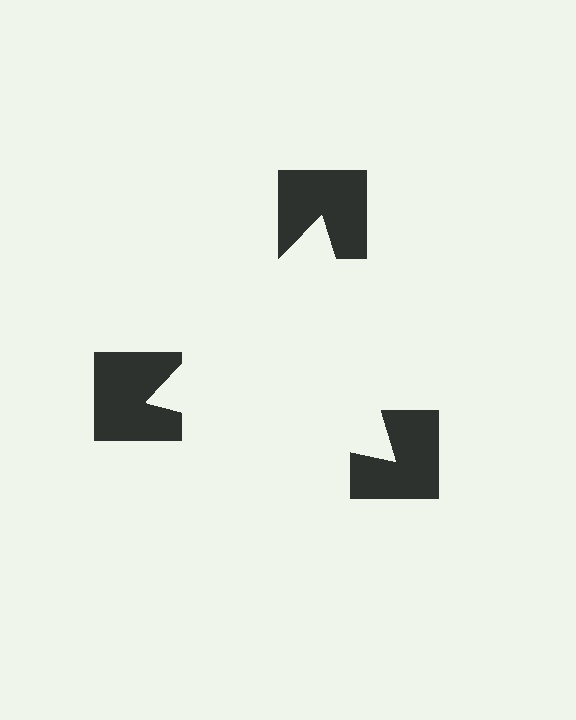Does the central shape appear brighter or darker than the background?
It typically appears slightly brighter than the background, even though no actual brightness change is drawn.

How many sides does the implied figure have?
3 sides.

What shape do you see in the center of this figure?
An illusory triangle — its edges are inferred from the aligned wedge cuts in the notched squares, not physically drawn.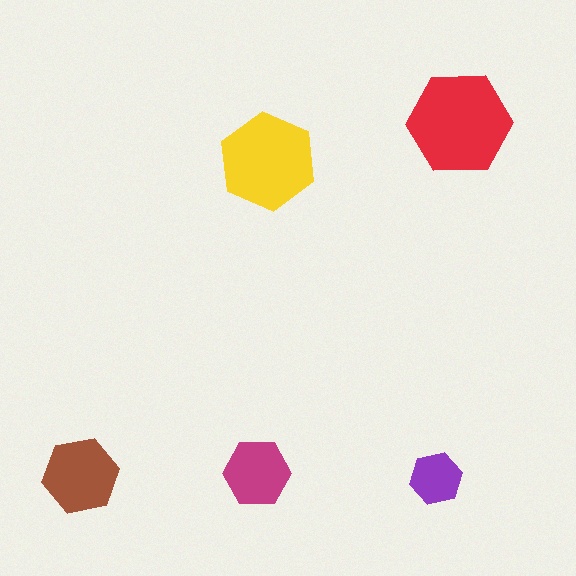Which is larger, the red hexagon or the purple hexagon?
The red one.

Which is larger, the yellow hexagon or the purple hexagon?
The yellow one.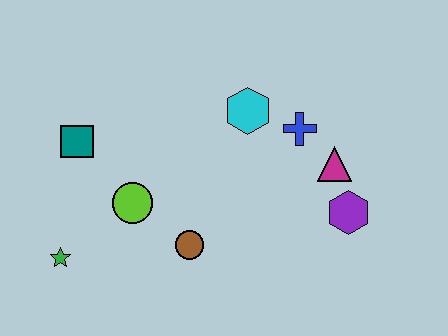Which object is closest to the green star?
The lime circle is closest to the green star.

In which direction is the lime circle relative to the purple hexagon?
The lime circle is to the left of the purple hexagon.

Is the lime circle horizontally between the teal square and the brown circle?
Yes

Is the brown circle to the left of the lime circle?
No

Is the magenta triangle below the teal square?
Yes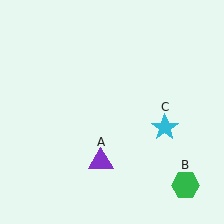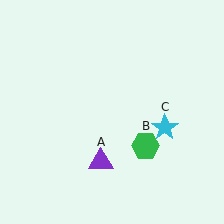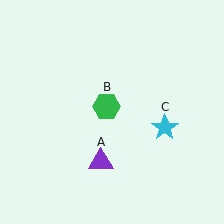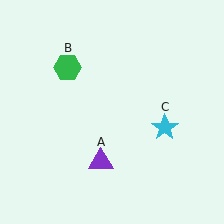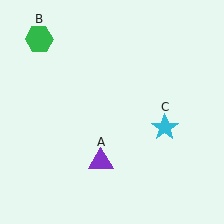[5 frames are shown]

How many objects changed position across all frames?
1 object changed position: green hexagon (object B).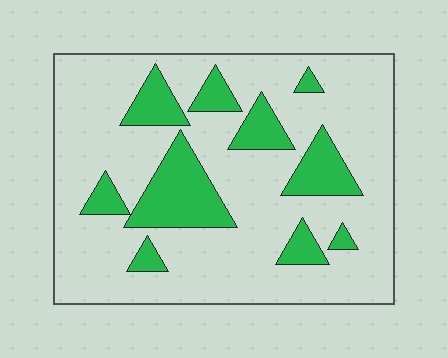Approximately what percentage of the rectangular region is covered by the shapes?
Approximately 20%.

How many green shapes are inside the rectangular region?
10.